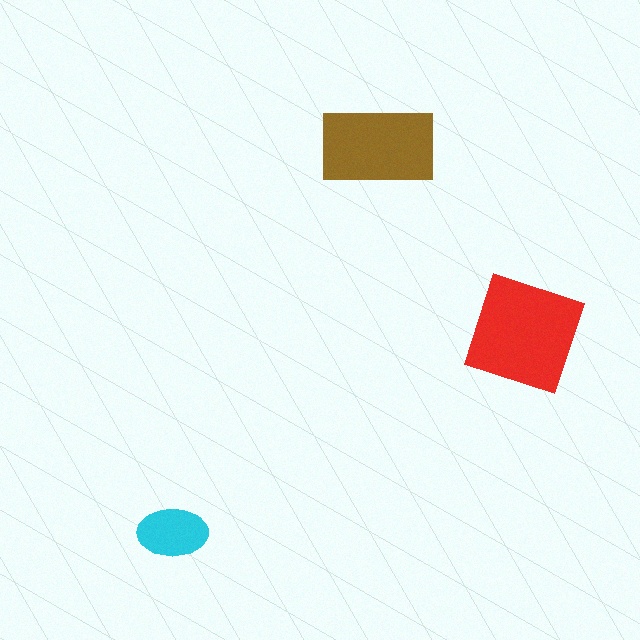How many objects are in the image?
There are 3 objects in the image.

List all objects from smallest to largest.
The cyan ellipse, the brown rectangle, the red square.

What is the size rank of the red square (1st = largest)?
1st.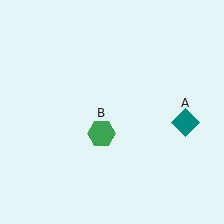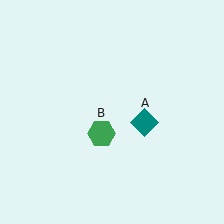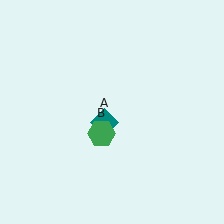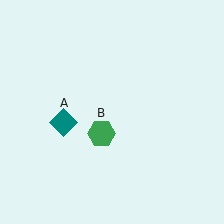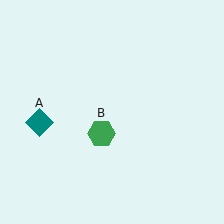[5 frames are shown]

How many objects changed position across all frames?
1 object changed position: teal diamond (object A).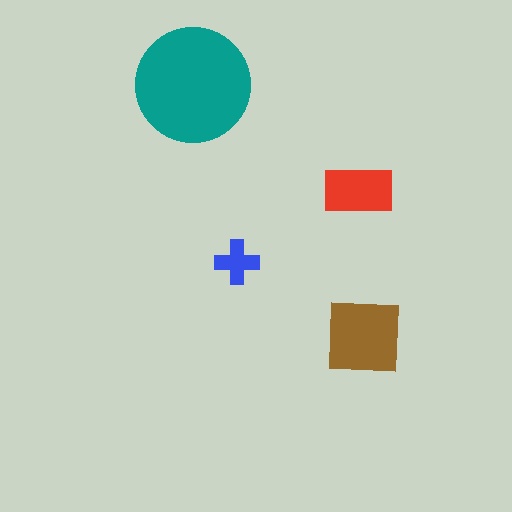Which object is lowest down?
The brown square is bottommost.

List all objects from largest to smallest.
The teal circle, the brown square, the red rectangle, the blue cross.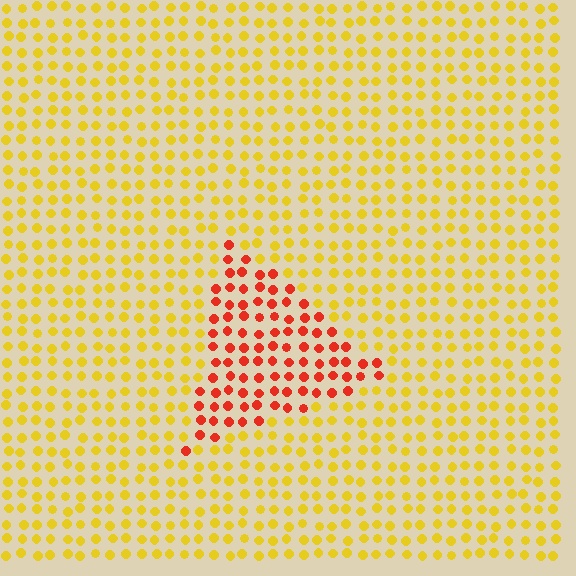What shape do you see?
I see a triangle.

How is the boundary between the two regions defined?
The boundary is defined purely by a slight shift in hue (about 48 degrees). Spacing, size, and orientation are identical on both sides.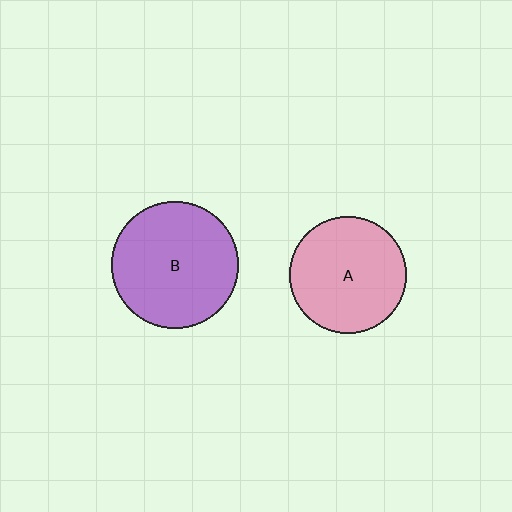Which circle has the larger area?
Circle B (purple).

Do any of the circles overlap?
No, none of the circles overlap.